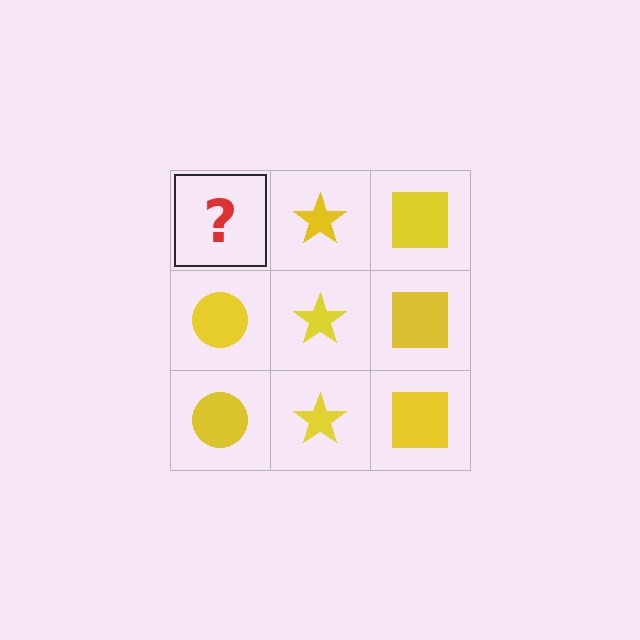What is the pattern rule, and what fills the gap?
The rule is that each column has a consistent shape. The gap should be filled with a yellow circle.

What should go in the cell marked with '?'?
The missing cell should contain a yellow circle.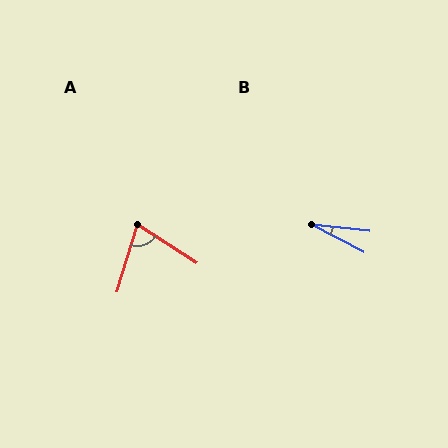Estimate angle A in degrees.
Approximately 74 degrees.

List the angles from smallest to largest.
B (22°), A (74°).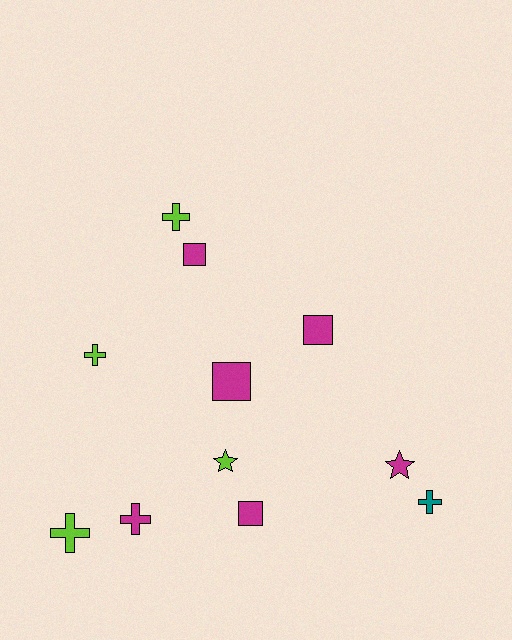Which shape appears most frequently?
Cross, with 5 objects.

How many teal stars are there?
There are no teal stars.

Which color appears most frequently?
Magenta, with 6 objects.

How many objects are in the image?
There are 11 objects.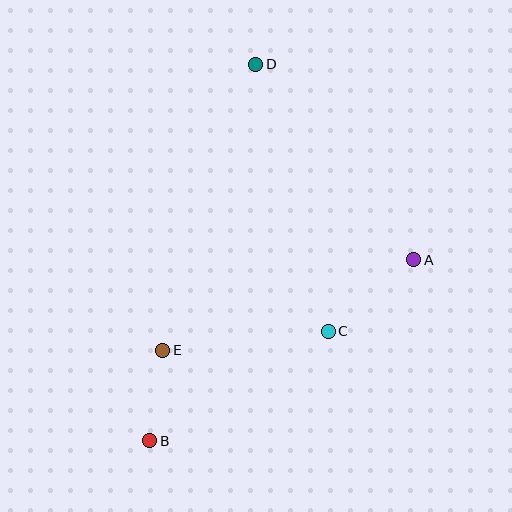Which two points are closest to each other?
Points B and E are closest to each other.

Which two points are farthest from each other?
Points B and D are farthest from each other.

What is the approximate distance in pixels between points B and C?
The distance between B and C is approximately 209 pixels.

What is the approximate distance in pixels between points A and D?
The distance between A and D is approximately 251 pixels.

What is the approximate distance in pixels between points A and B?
The distance between A and B is approximately 320 pixels.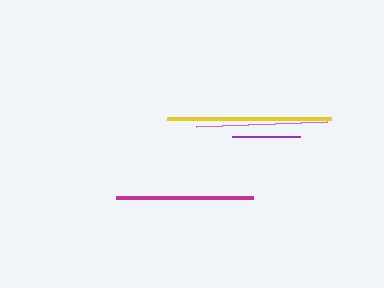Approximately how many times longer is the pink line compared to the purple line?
The pink line is approximately 1.9 times the length of the purple line.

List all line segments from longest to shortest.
From longest to shortest: yellow, magenta, pink, purple.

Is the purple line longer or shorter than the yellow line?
The yellow line is longer than the purple line.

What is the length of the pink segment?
The pink segment is approximately 131 pixels long.